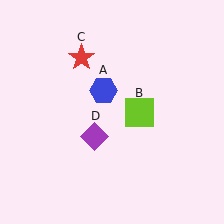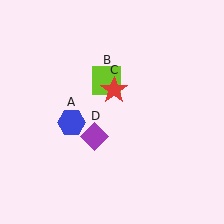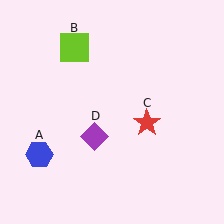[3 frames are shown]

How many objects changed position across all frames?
3 objects changed position: blue hexagon (object A), lime square (object B), red star (object C).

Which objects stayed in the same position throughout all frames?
Purple diamond (object D) remained stationary.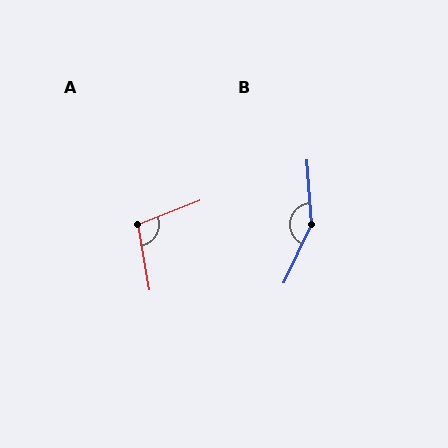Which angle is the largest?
B, at approximately 151 degrees.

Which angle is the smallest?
A, at approximately 101 degrees.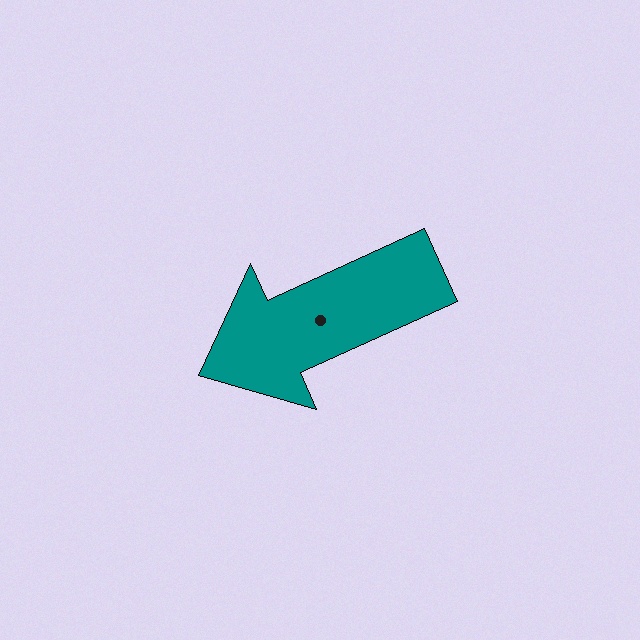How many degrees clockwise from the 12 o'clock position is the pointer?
Approximately 246 degrees.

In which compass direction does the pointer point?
Southwest.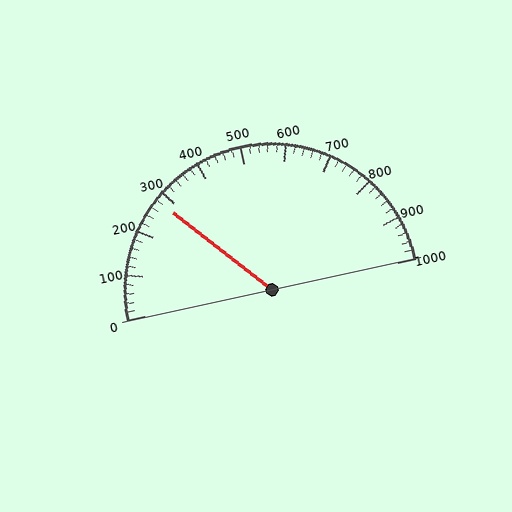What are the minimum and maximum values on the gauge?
The gauge ranges from 0 to 1000.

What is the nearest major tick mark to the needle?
The nearest major tick mark is 300.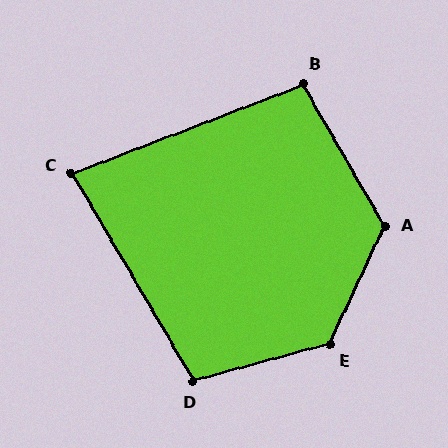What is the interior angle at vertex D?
Approximately 105 degrees (obtuse).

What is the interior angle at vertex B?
Approximately 99 degrees (obtuse).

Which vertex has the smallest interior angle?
C, at approximately 81 degrees.